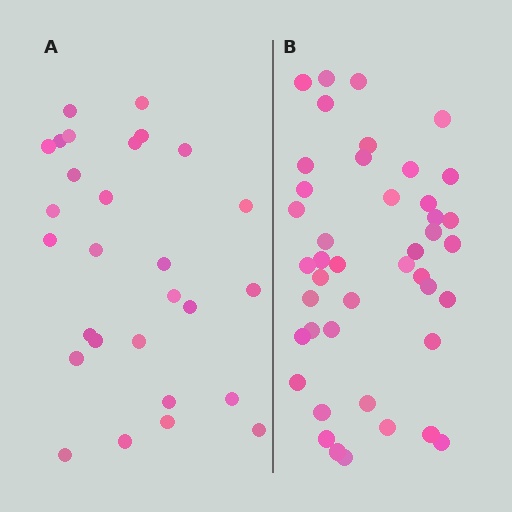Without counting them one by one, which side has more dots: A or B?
Region B (the right region) has more dots.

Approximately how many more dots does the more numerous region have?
Region B has approximately 15 more dots than region A.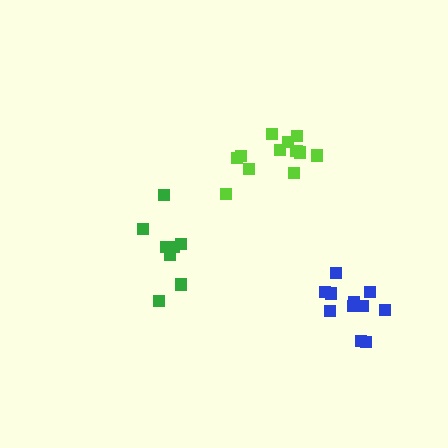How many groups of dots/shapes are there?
There are 3 groups.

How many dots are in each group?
Group 1: 8 dots, Group 2: 12 dots, Group 3: 11 dots (31 total).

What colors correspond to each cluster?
The clusters are colored: green, lime, blue.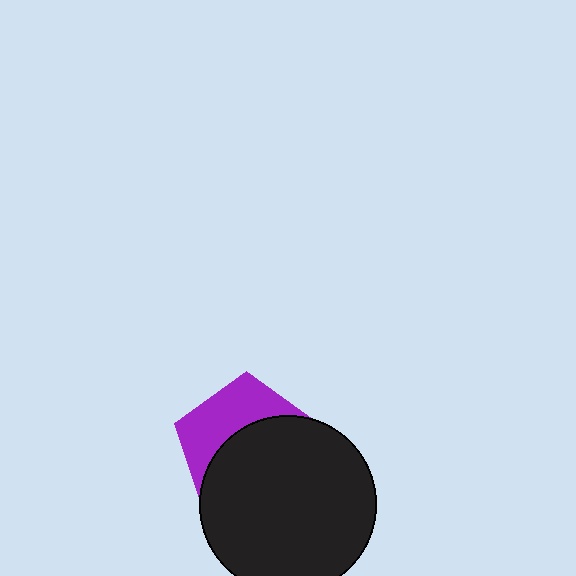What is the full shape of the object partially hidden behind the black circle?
The partially hidden object is a purple pentagon.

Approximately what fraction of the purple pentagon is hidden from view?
Roughly 60% of the purple pentagon is hidden behind the black circle.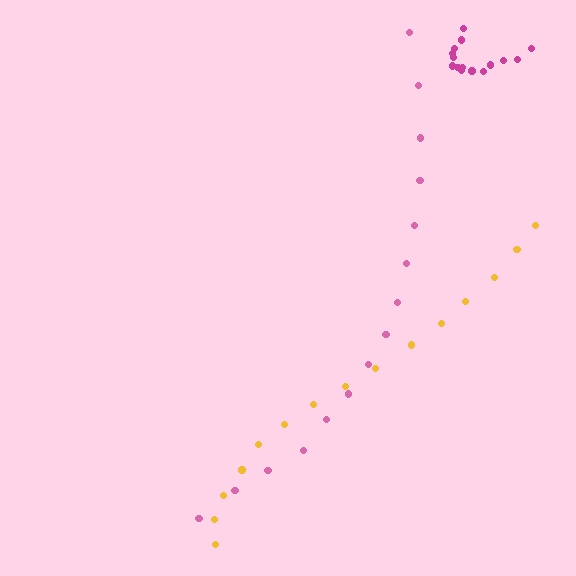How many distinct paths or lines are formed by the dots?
There are 3 distinct paths.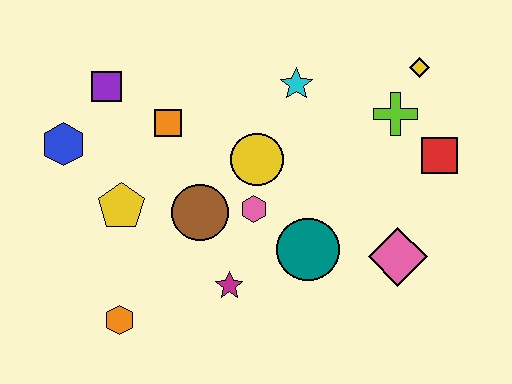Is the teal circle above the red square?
No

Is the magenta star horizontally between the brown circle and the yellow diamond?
Yes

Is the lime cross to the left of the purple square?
No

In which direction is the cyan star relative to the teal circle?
The cyan star is above the teal circle.